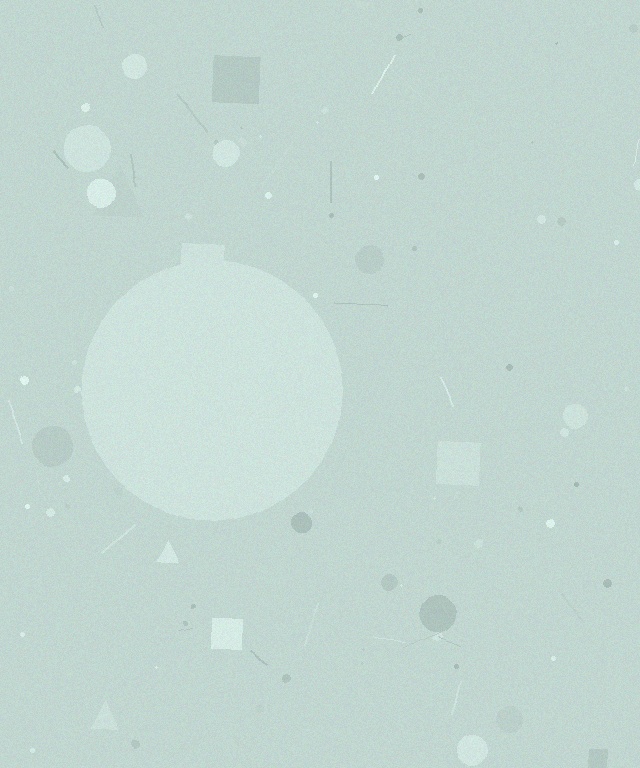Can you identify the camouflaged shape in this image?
The camouflaged shape is a circle.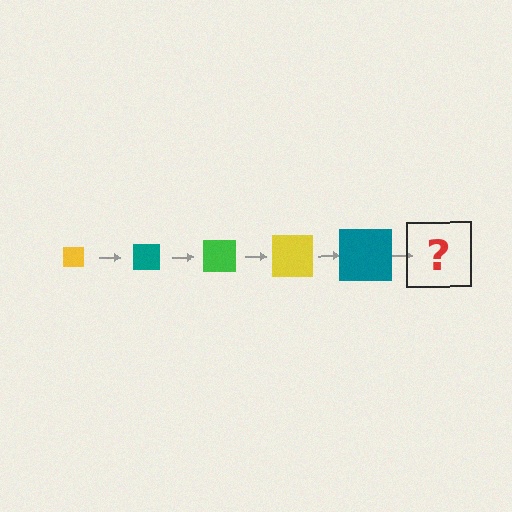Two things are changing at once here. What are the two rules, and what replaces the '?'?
The two rules are that the square grows larger each step and the color cycles through yellow, teal, and green. The '?' should be a green square, larger than the previous one.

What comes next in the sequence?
The next element should be a green square, larger than the previous one.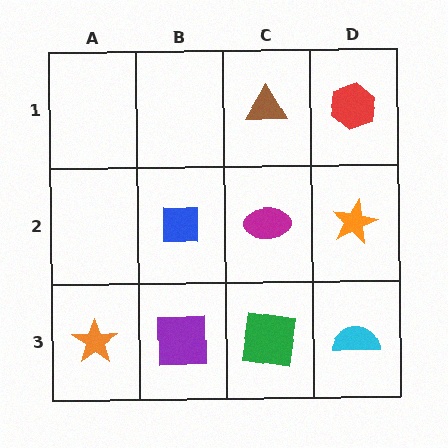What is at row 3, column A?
An orange star.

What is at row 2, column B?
A blue square.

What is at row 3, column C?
A green square.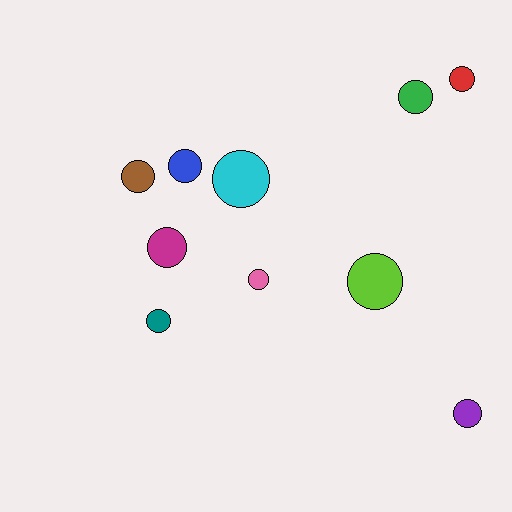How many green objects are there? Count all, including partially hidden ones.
There is 1 green object.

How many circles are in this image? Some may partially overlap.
There are 10 circles.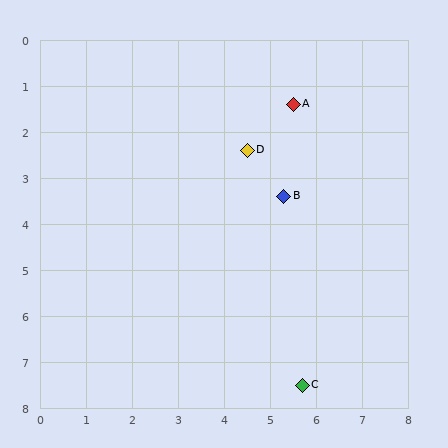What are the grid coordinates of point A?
Point A is at approximately (5.5, 1.4).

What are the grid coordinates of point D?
Point D is at approximately (4.5, 2.4).